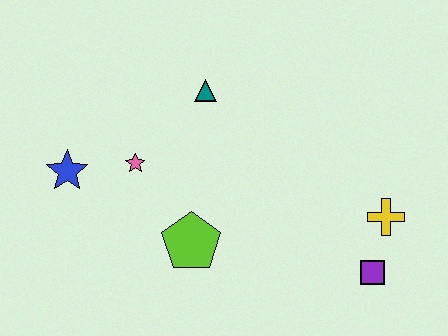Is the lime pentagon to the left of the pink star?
No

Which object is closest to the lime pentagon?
The pink star is closest to the lime pentagon.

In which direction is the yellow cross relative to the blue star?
The yellow cross is to the right of the blue star.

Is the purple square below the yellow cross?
Yes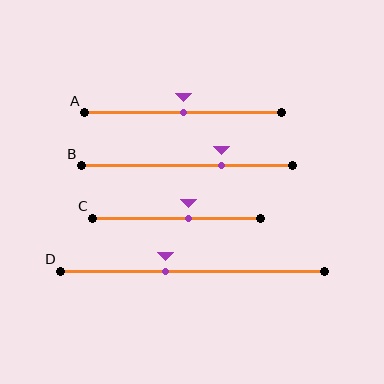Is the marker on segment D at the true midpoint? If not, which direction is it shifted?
No, the marker on segment D is shifted to the left by about 10% of the segment length.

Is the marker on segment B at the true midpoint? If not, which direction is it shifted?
No, the marker on segment B is shifted to the right by about 16% of the segment length.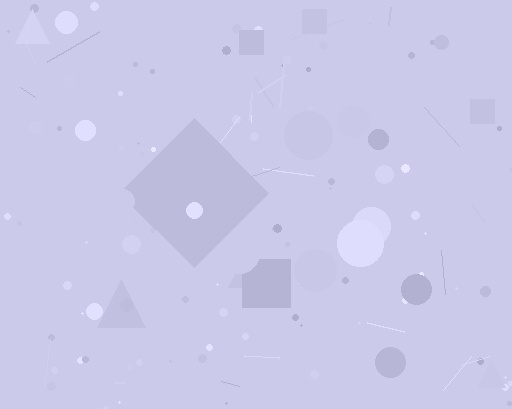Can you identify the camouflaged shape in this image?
The camouflaged shape is a diamond.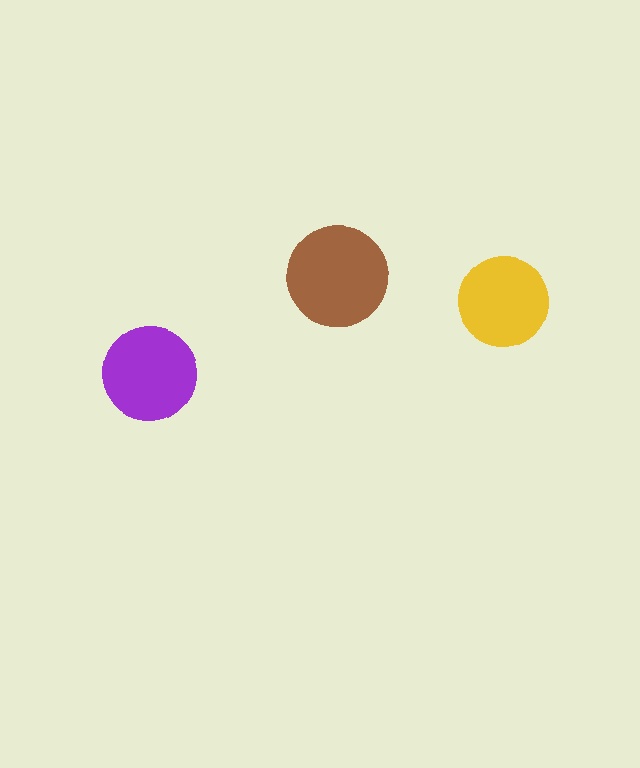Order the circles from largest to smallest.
the brown one, the purple one, the yellow one.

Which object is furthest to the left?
The purple circle is leftmost.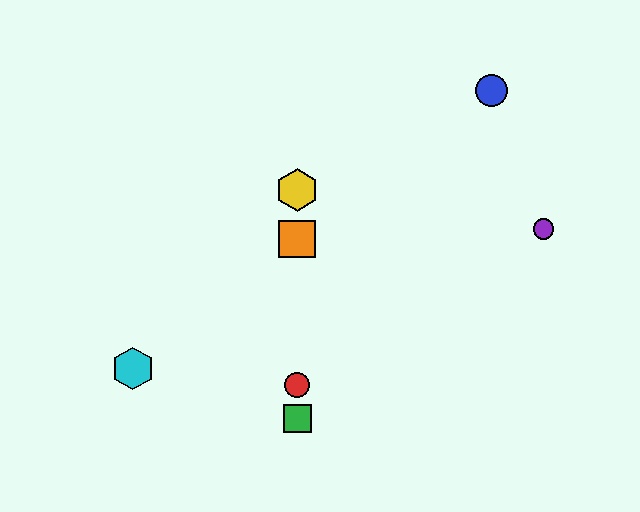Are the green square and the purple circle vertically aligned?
No, the green square is at x≈297 and the purple circle is at x≈543.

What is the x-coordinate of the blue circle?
The blue circle is at x≈491.